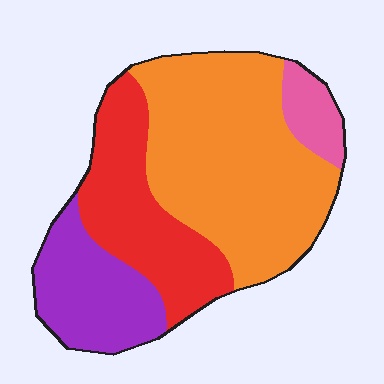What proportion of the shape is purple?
Purple takes up about one fifth (1/5) of the shape.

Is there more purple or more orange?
Orange.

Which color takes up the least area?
Pink, at roughly 5%.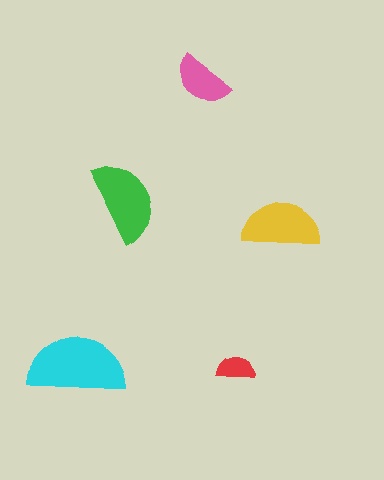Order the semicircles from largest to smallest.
the cyan one, the green one, the yellow one, the pink one, the red one.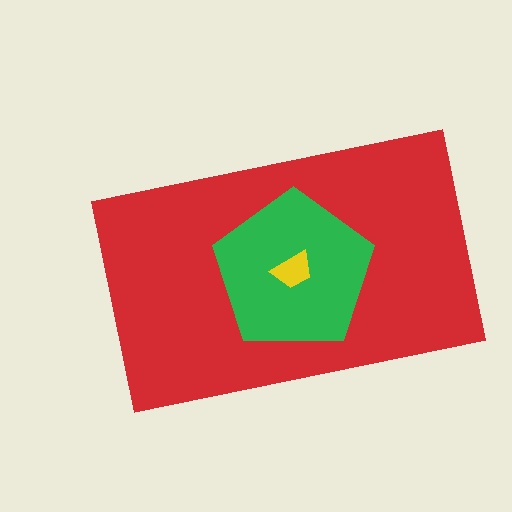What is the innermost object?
The yellow trapezoid.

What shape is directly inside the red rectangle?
The green pentagon.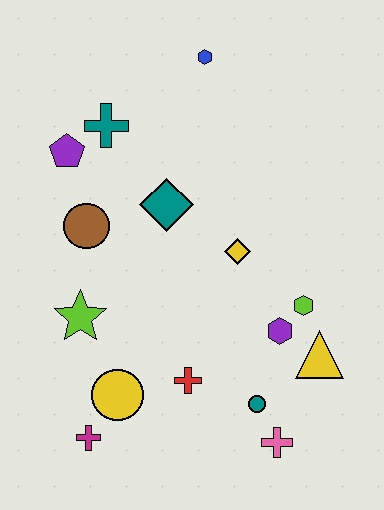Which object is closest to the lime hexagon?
The purple hexagon is closest to the lime hexagon.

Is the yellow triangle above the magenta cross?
Yes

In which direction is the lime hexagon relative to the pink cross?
The lime hexagon is above the pink cross.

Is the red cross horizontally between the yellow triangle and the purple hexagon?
No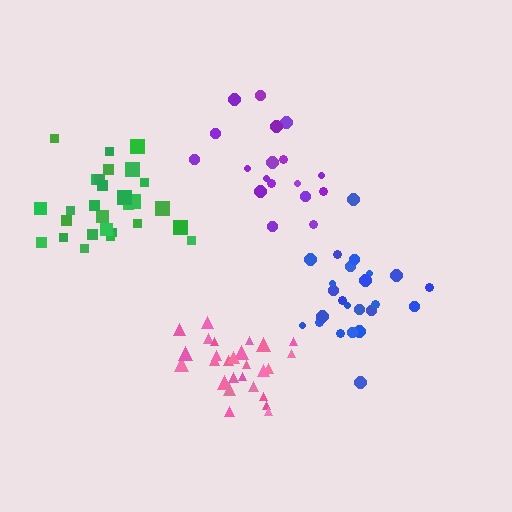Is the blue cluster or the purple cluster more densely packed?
Blue.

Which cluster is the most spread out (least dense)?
Purple.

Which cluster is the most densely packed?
Pink.